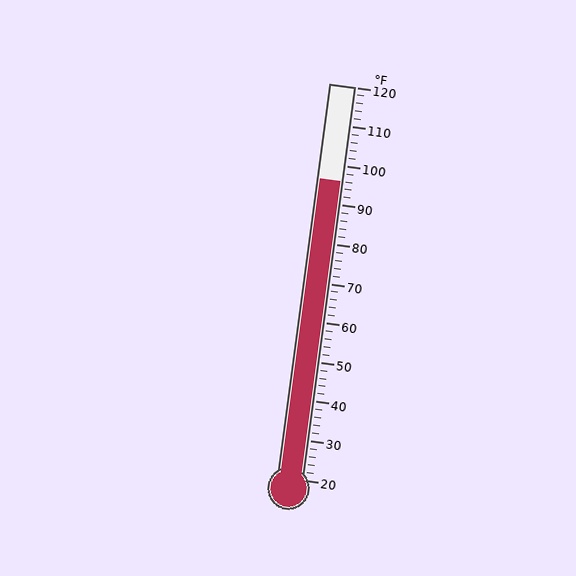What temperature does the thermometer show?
The thermometer shows approximately 96°F.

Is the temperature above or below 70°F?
The temperature is above 70°F.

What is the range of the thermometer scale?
The thermometer scale ranges from 20°F to 120°F.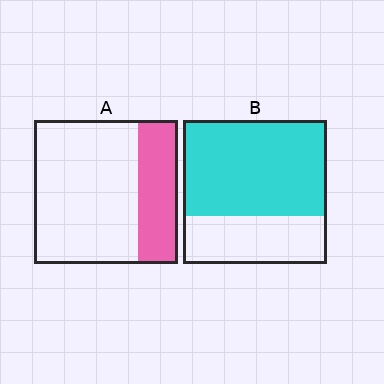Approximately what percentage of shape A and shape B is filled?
A is approximately 30% and B is approximately 65%.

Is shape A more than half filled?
No.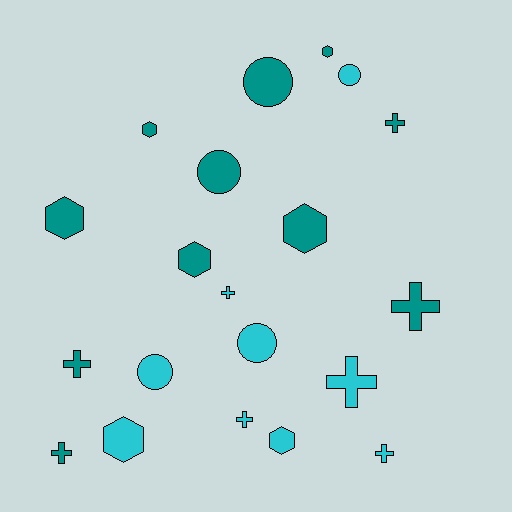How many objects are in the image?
There are 20 objects.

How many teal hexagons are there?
There are 5 teal hexagons.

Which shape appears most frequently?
Cross, with 8 objects.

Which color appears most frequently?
Teal, with 11 objects.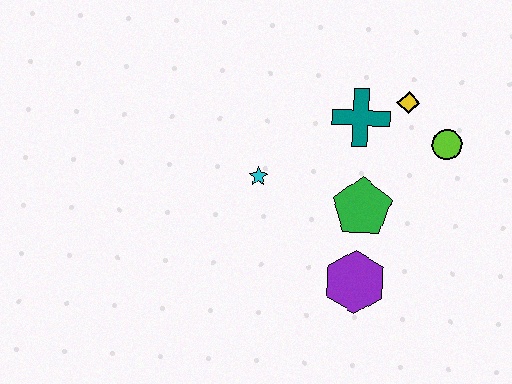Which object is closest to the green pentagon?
The purple hexagon is closest to the green pentagon.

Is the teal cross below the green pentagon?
No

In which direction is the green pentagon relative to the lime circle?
The green pentagon is to the left of the lime circle.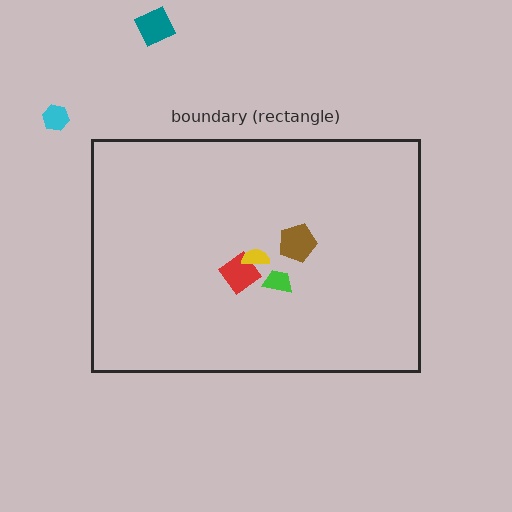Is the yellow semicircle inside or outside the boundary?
Inside.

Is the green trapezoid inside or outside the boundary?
Inside.